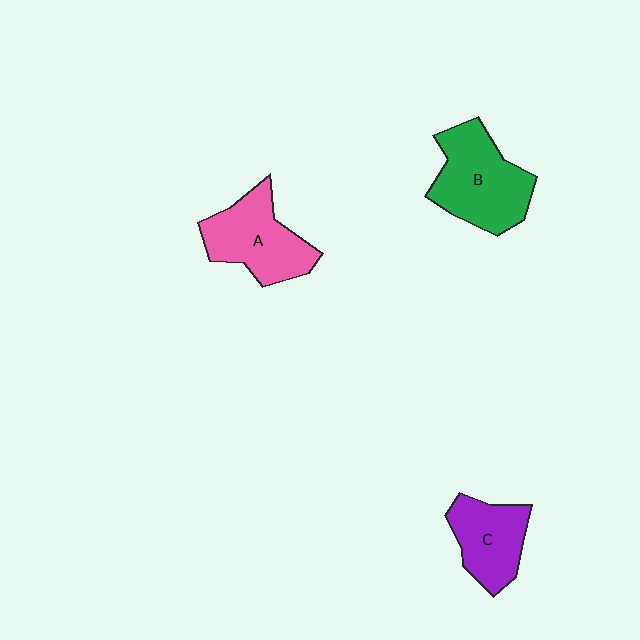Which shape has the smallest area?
Shape C (purple).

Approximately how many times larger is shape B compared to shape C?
Approximately 1.4 times.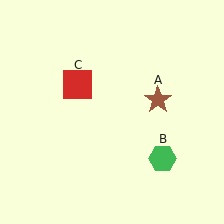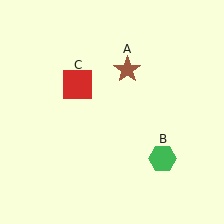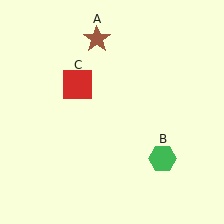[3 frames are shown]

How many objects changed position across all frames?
1 object changed position: brown star (object A).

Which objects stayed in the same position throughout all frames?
Green hexagon (object B) and red square (object C) remained stationary.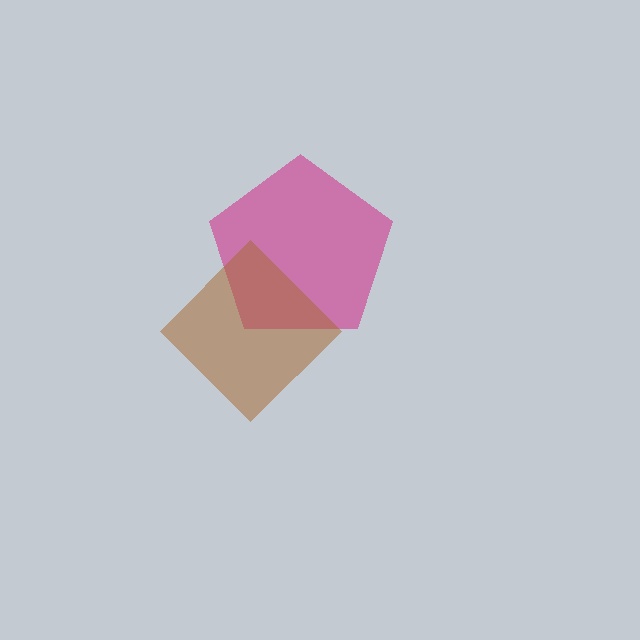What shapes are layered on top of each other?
The layered shapes are: a magenta pentagon, a brown diamond.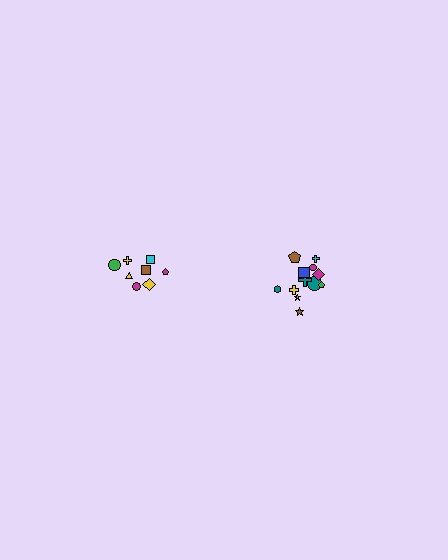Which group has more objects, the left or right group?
The right group.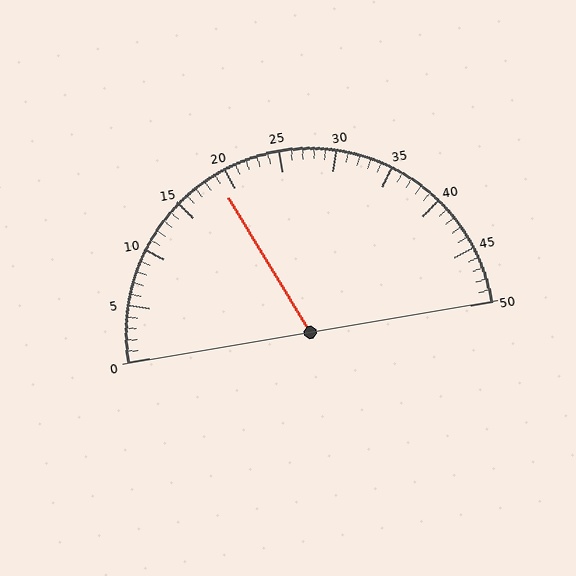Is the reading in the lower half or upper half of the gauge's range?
The reading is in the lower half of the range (0 to 50).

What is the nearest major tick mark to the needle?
The nearest major tick mark is 20.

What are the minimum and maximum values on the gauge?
The gauge ranges from 0 to 50.